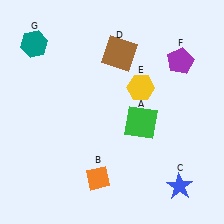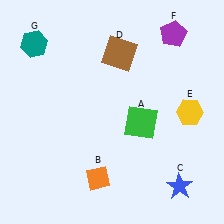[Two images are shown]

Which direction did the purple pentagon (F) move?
The purple pentagon (F) moved up.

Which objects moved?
The objects that moved are: the yellow hexagon (E), the purple pentagon (F).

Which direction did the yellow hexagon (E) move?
The yellow hexagon (E) moved right.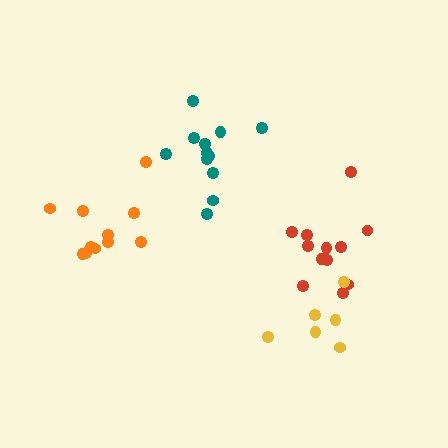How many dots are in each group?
Group 1: 12 dots, Group 2: 11 dots, Group 3: 12 dots, Group 4: 6 dots (41 total).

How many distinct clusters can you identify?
There are 4 distinct clusters.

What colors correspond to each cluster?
The clusters are colored: red, orange, teal, yellow.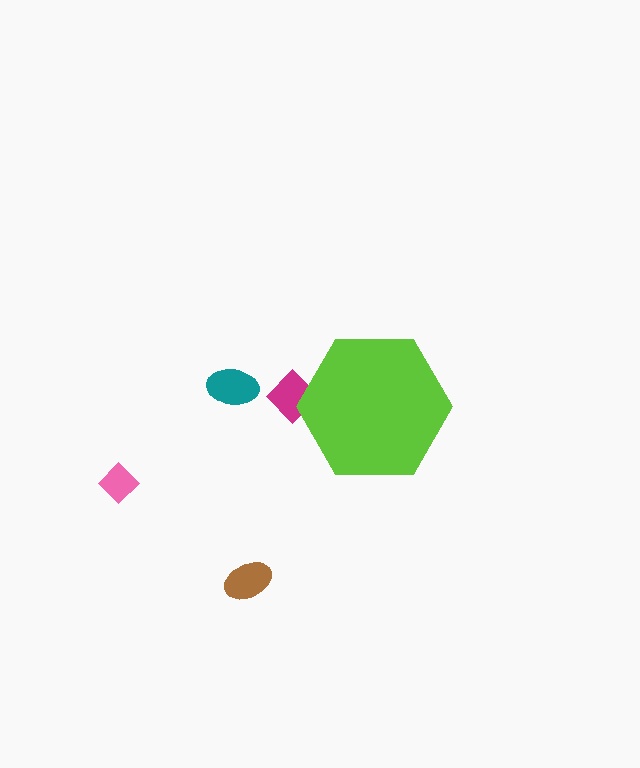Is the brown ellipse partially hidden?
No, the brown ellipse is fully visible.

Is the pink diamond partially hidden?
No, the pink diamond is fully visible.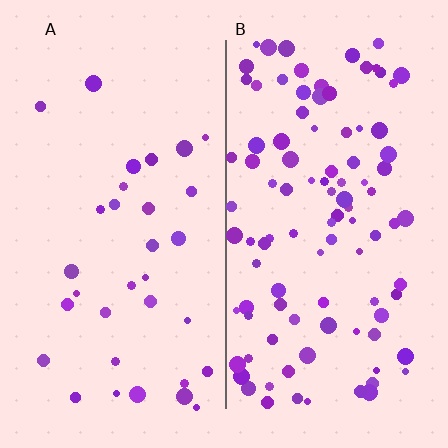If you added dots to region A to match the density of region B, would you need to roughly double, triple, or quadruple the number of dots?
Approximately triple.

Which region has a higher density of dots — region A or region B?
B (the right).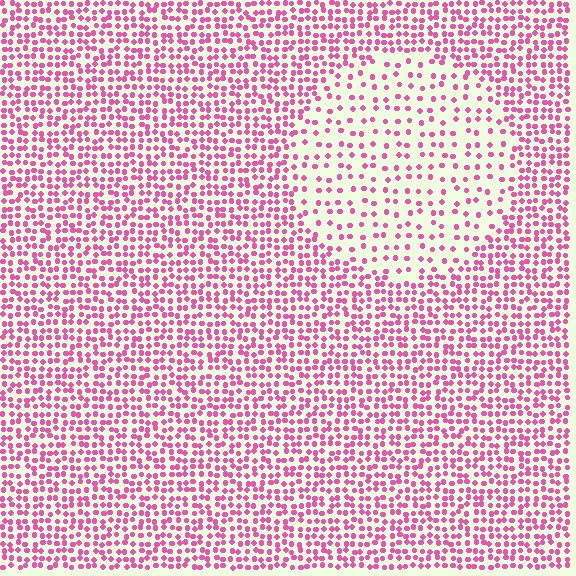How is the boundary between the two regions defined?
The boundary is defined by a change in element density (approximately 2.3x ratio). All elements are the same color, size, and shape.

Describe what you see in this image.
The image contains small pink elements arranged at two different densities. A circle-shaped region is visible where the elements are less densely packed than the surrounding area.